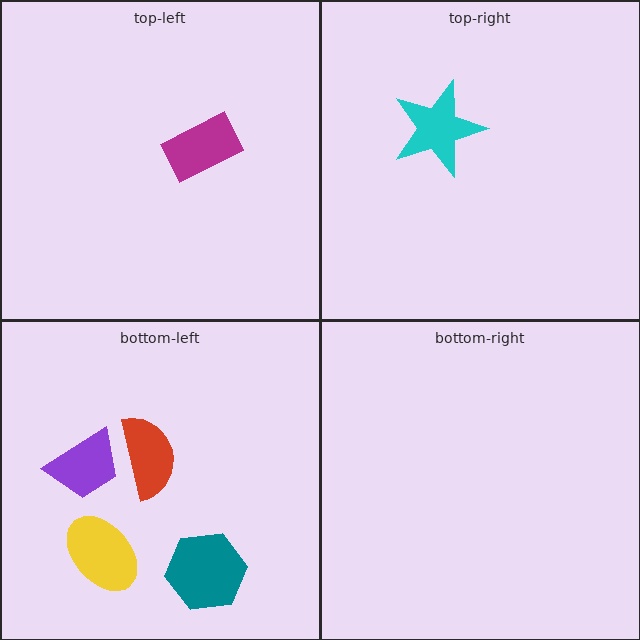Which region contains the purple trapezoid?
The bottom-left region.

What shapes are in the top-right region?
The cyan star.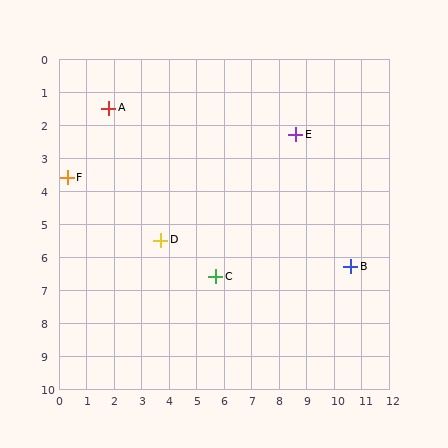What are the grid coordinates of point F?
Point F is at approximately (0.3, 3.6).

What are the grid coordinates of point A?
Point A is at approximately (1.8, 1.5).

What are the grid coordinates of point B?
Point B is at approximately (10.6, 6.3).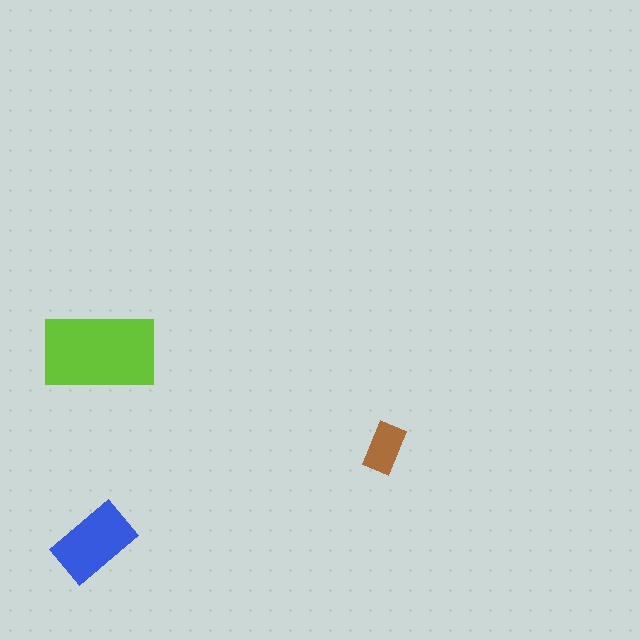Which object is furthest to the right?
The brown rectangle is rightmost.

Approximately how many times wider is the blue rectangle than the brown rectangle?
About 1.5 times wider.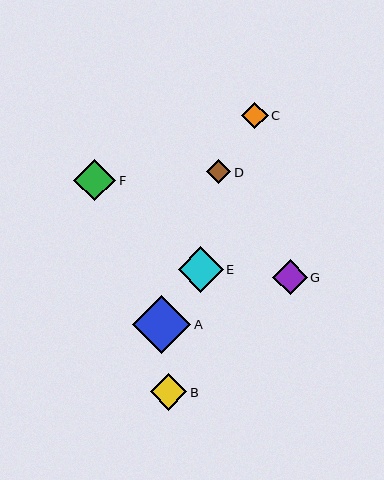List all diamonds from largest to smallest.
From largest to smallest: A, E, F, B, G, C, D.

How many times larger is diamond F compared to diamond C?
Diamond F is approximately 1.6 times the size of diamond C.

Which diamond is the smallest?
Diamond D is the smallest with a size of approximately 24 pixels.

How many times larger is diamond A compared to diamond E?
Diamond A is approximately 1.3 times the size of diamond E.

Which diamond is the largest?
Diamond A is the largest with a size of approximately 58 pixels.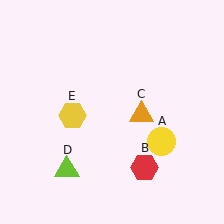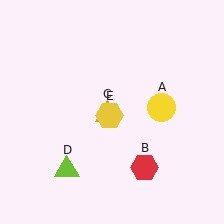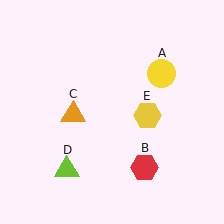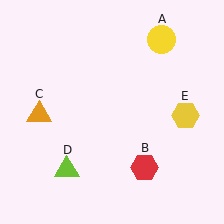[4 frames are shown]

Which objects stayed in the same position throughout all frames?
Red hexagon (object B) and lime triangle (object D) remained stationary.